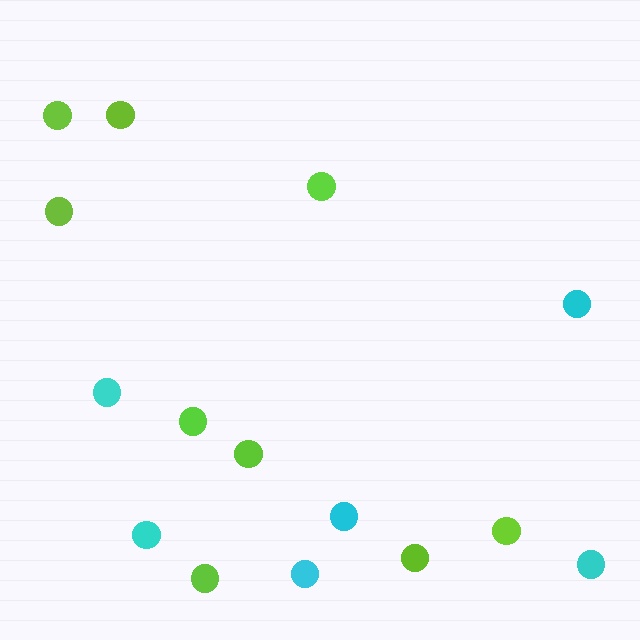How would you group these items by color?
There are 2 groups: one group of cyan circles (6) and one group of lime circles (9).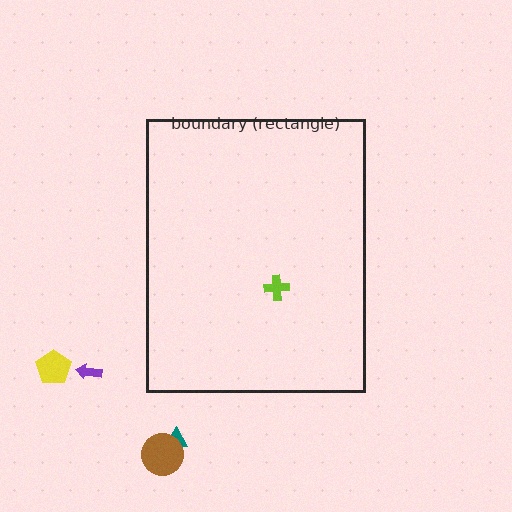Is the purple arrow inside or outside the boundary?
Outside.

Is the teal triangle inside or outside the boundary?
Outside.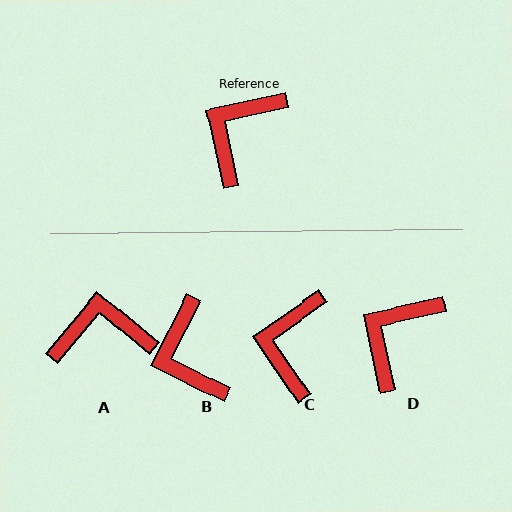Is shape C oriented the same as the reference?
No, it is off by about 23 degrees.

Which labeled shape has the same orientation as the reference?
D.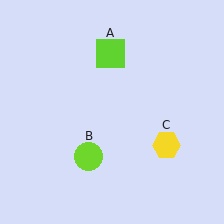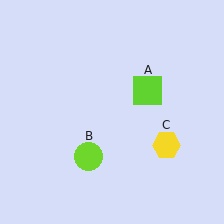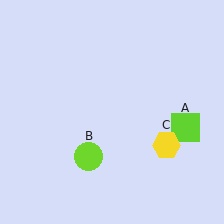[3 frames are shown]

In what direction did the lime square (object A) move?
The lime square (object A) moved down and to the right.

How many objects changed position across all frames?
1 object changed position: lime square (object A).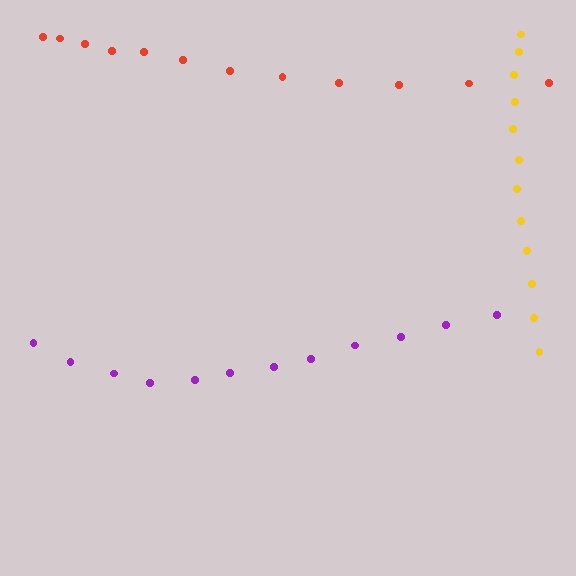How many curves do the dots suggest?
There are 3 distinct paths.